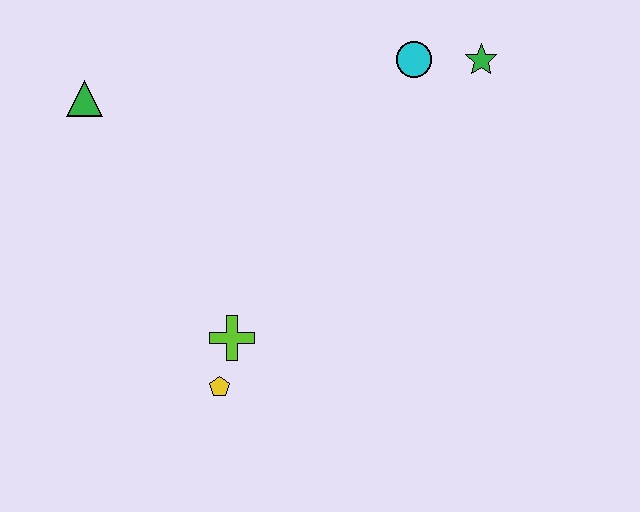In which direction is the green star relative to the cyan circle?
The green star is to the right of the cyan circle.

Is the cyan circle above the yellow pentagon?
Yes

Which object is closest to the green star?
The cyan circle is closest to the green star.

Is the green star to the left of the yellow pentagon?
No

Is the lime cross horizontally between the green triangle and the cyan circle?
Yes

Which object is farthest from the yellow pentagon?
The green star is farthest from the yellow pentagon.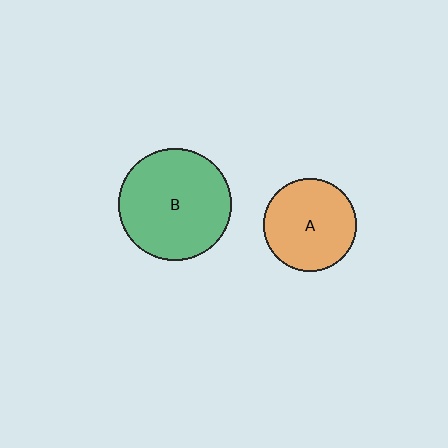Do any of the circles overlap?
No, none of the circles overlap.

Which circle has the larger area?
Circle B (green).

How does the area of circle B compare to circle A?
Approximately 1.4 times.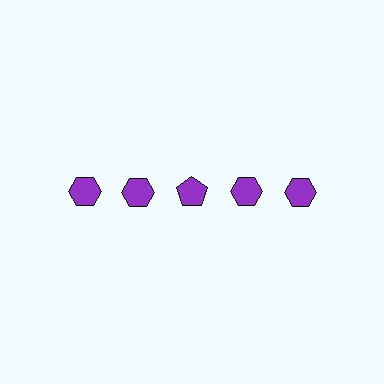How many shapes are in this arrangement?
There are 5 shapes arranged in a grid pattern.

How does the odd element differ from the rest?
It has a different shape: pentagon instead of hexagon.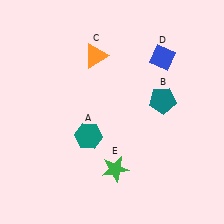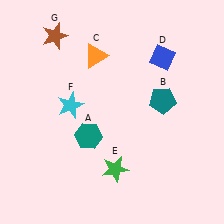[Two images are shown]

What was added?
A cyan star (F), a brown star (G) were added in Image 2.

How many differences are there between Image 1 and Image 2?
There are 2 differences between the two images.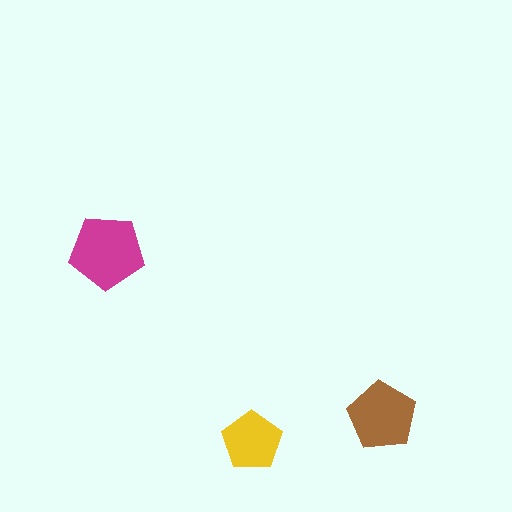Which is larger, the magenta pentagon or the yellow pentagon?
The magenta one.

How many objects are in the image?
There are 3 objects in the image.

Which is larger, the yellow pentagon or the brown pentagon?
The brown one.